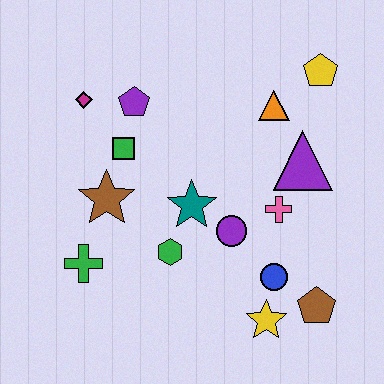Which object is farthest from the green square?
The brown pentagon is farthest from the green square.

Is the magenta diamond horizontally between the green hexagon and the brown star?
No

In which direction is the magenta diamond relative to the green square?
The magenta diamond is above the green square.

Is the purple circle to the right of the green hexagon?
Yes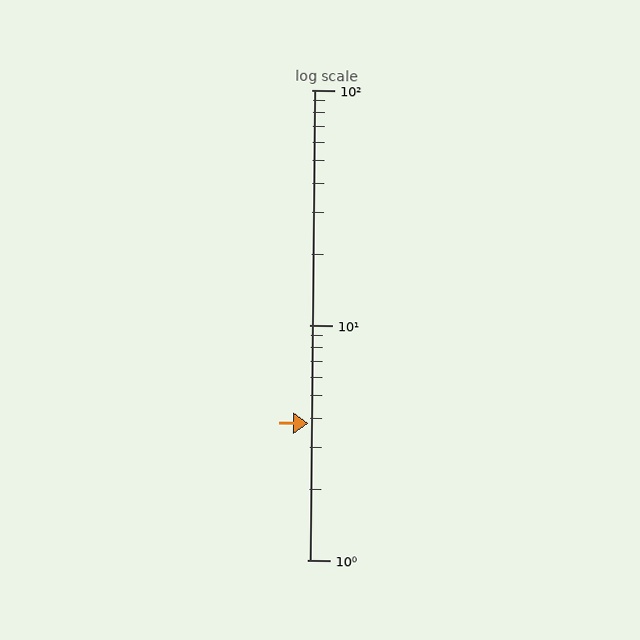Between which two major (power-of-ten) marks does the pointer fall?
The pointer is between 1 and 10.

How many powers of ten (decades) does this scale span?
The scale spans 2 decades, from 1 to 100.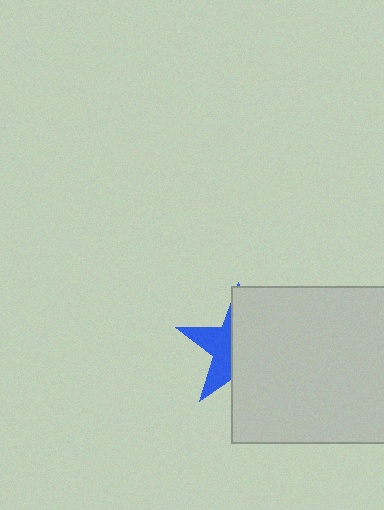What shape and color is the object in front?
The object in front is a light gray square.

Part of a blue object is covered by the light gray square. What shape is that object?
It is a star.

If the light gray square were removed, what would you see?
You would see the complete blue star.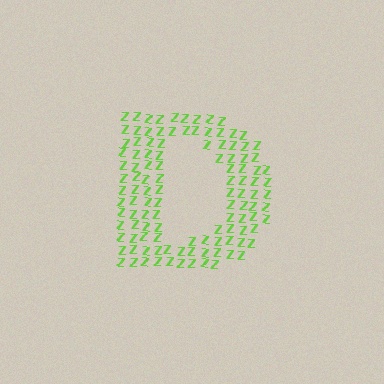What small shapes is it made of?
It is made of small letter Z's.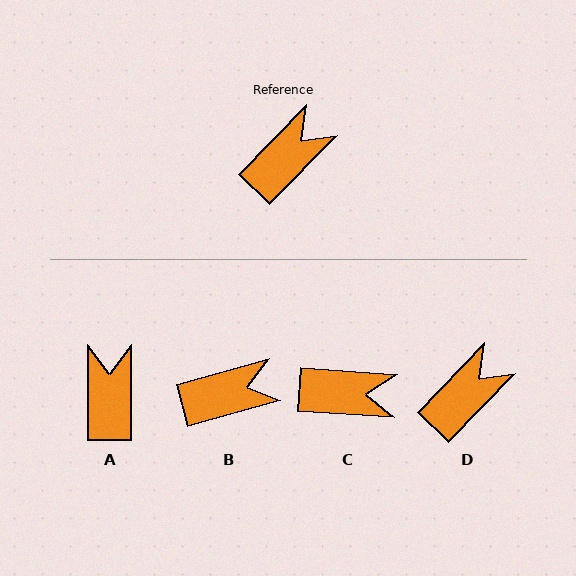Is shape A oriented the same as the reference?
No, it is off by about 44 degrees.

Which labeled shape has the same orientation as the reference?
D.